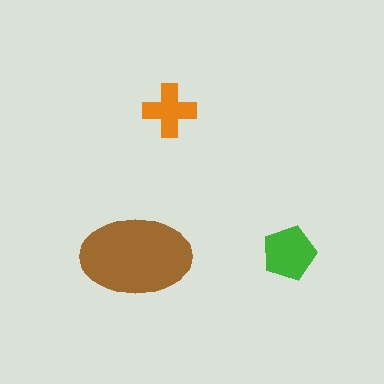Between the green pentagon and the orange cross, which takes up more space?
The green pentagon.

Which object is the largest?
The brown ellipse.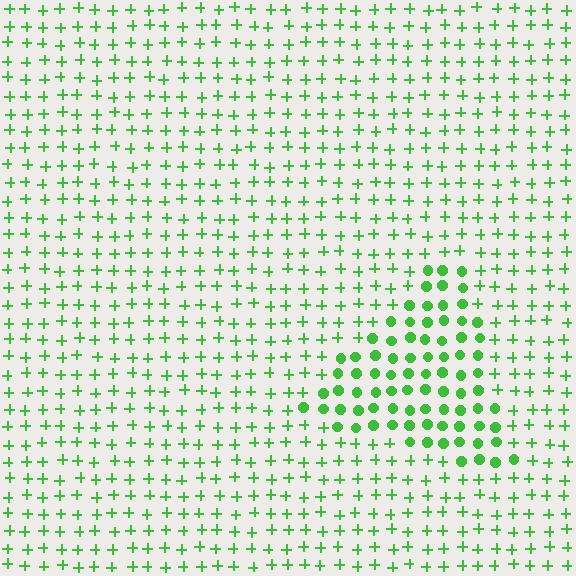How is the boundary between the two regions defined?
The boundary is defined by a change in element shape: circles inside vs. plus signs outside. All elements share the same color and spacing.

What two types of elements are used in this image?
The image uses circles inside the triangle region and plus signs outside it.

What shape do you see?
I see a triangle.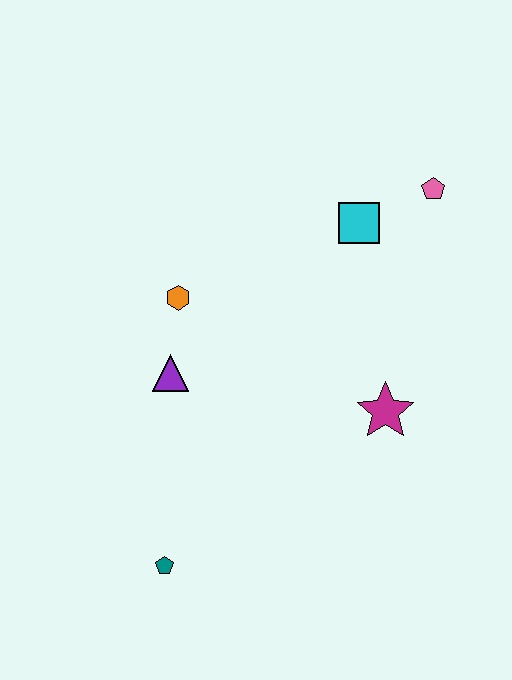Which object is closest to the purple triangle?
The orange hexagon is closest to the purple triangle.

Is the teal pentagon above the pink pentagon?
No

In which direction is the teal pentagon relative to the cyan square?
The teal pentagon is below the cyan square.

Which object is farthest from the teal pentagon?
The pink pentagon is farthest from the teal pentagon.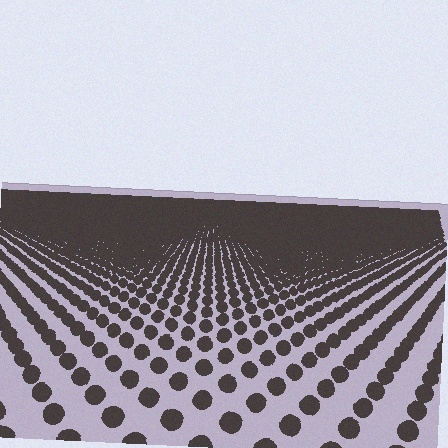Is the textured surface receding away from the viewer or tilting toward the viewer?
The surface is receding away from the viewer. Texture elements get smaller and denser toward the top.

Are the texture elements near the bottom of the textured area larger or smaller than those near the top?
Larger. Near the bottom, elements are closer to the viewer and appear at a bigger on-screen size.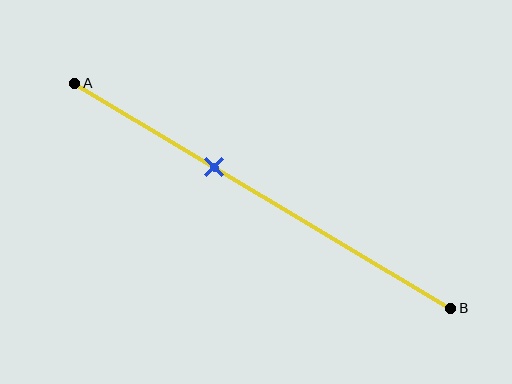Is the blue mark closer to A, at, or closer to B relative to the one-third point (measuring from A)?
The blue mark is closer to point B than the one-third point of segment AB.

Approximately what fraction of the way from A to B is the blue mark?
The blue mark is approximately 35% of the way from A to B.